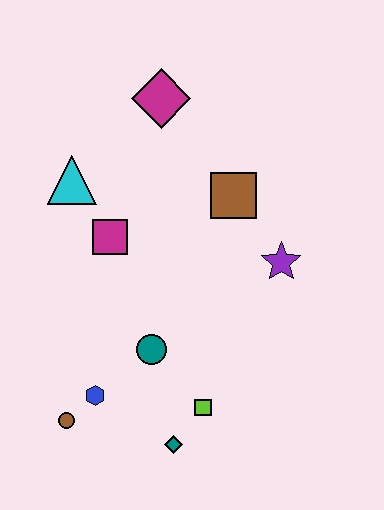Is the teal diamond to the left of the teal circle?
No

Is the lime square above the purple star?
No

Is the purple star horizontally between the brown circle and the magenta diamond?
No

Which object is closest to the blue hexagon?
The brown circle is closest to the blue hexagon.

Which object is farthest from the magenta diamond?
The teal diamond is farthest from the magenta diamond.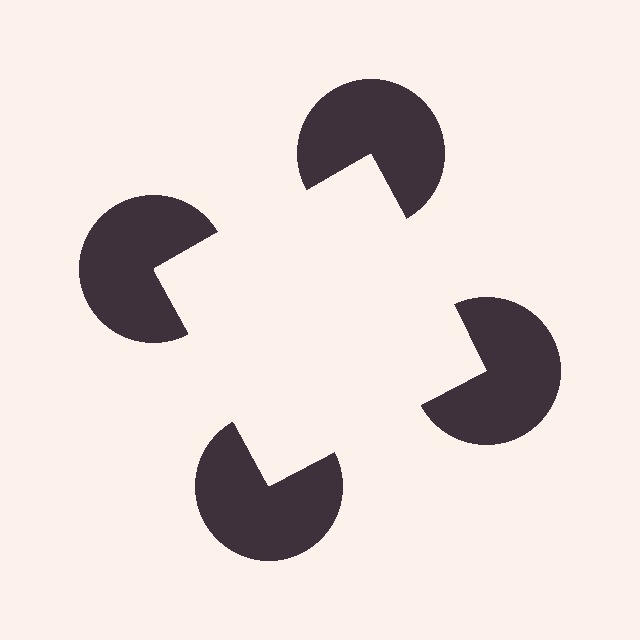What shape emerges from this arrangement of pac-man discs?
An illusory square — its edges are inferred from the aligned wedge cuts in the pac-man discs, not physically drawn.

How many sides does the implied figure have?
4 sides.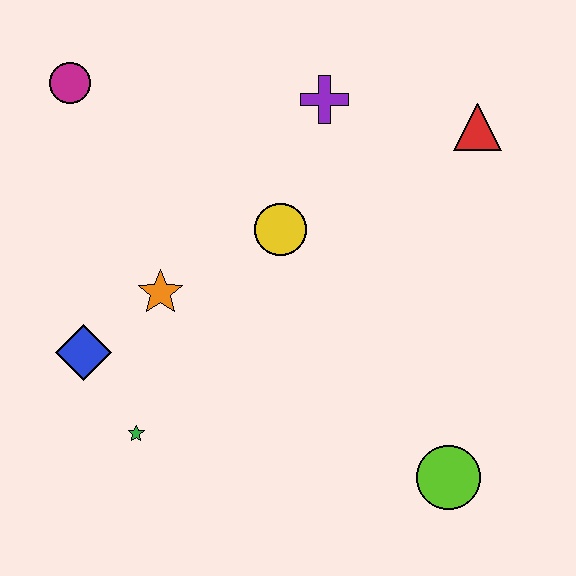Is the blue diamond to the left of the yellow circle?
Yes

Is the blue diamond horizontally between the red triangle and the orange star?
No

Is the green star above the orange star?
No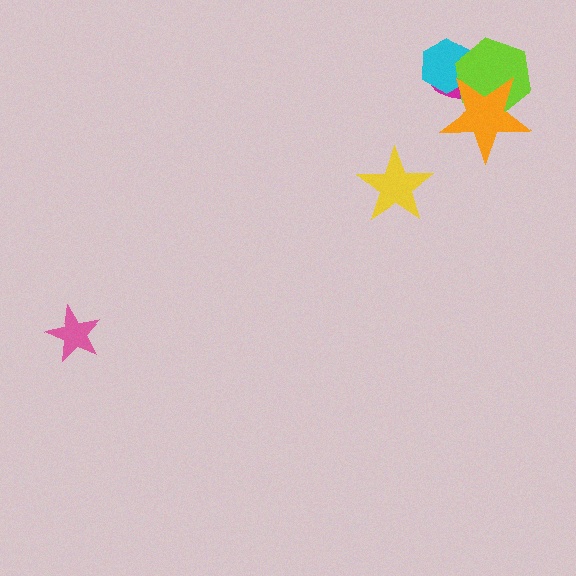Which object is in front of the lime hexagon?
The orange star is in front of the lime hexagon.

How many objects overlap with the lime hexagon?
3 objects overlap with the lime hexagon.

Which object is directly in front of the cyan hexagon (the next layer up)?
The lime hexagon is directly in front of the cyan hexagon.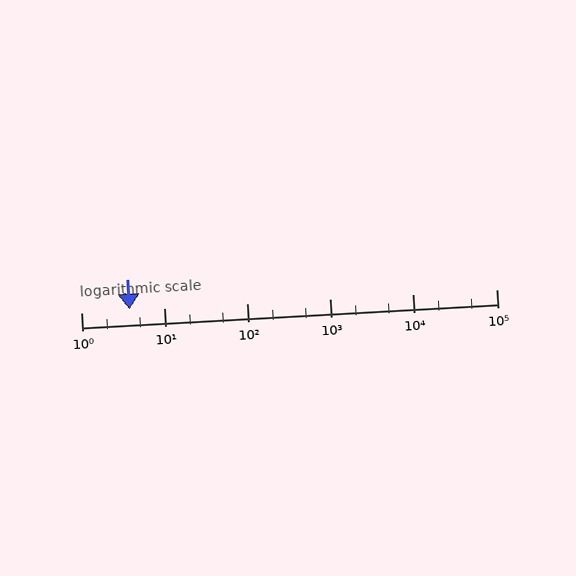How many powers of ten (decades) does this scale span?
The scale spans 5 decades, from 1 to 100000.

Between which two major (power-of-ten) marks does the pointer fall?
The pointer is between 1 and 10.